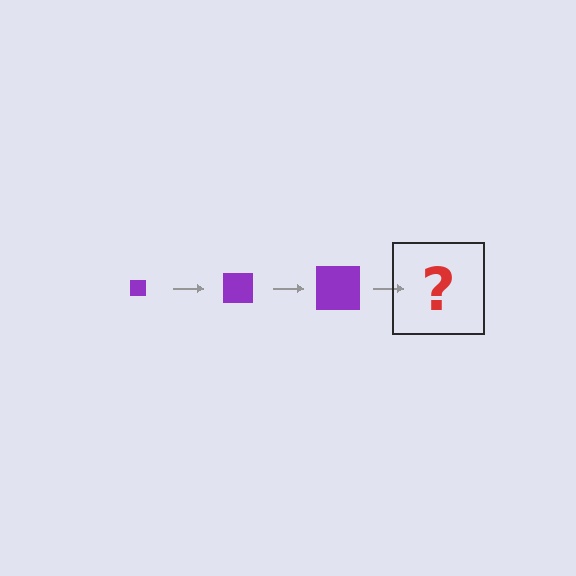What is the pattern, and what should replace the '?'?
The pattern is that the square gets progressively larger each step. The '?' should be a purple square, larger than the previous one.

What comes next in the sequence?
The next element should be a purple square, larger than the previous one.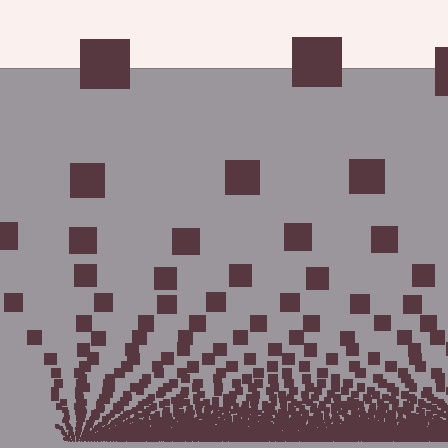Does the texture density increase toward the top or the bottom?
Density increases toward the bottom.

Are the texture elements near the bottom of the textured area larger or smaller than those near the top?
Smaller. The gradient is inverted — elements near the bottom are smaller and denser.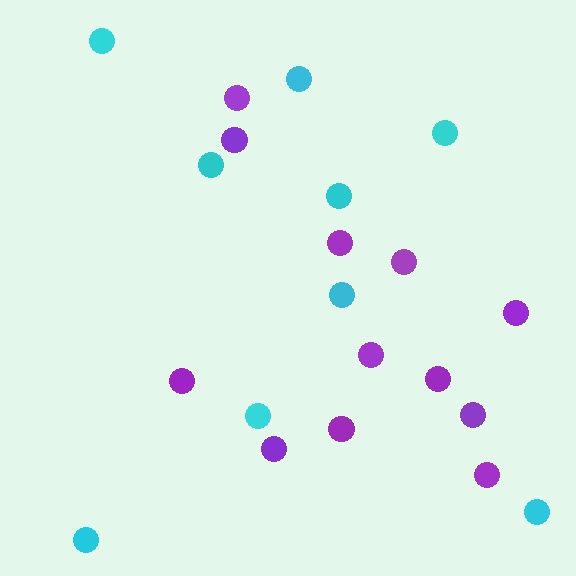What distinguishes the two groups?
There are 2 groups: one group of purple circles (12) and one group of cyan circles (9).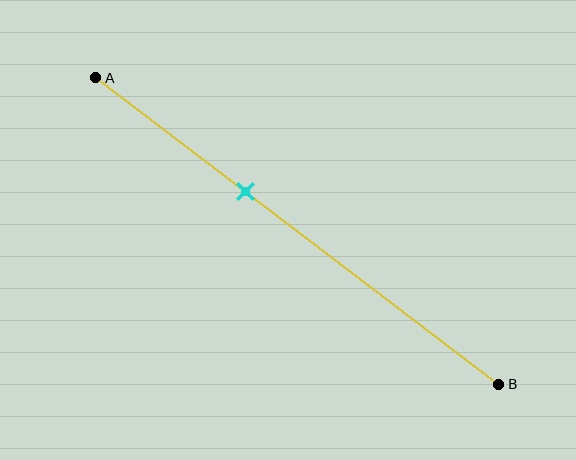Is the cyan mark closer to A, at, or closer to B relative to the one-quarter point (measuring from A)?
The cyan mark is closer to point B than the one-quarter point of segment AB.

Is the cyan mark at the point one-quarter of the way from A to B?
No, the mark is at about 35% from A, not at the 25% one-quarter point.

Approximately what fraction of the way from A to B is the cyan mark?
The cyan mark is approximately 35% of the way from A to B.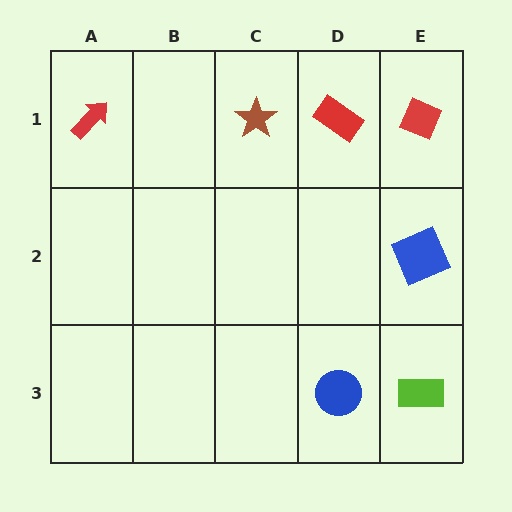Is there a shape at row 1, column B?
No, that cell is empty.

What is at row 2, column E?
A blue square.